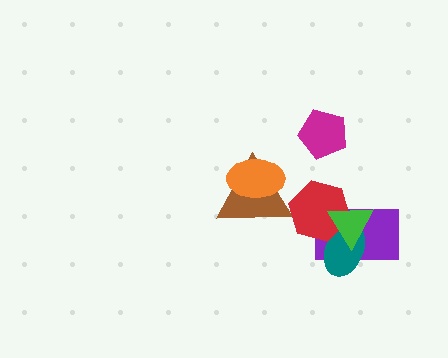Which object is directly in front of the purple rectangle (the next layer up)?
The teal ellipse is directly in front of the purple rectangle.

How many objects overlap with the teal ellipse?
3 objects overlap with the teal ellipse.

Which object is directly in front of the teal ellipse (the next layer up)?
The red hexagon is directly in front of the teal ellipse.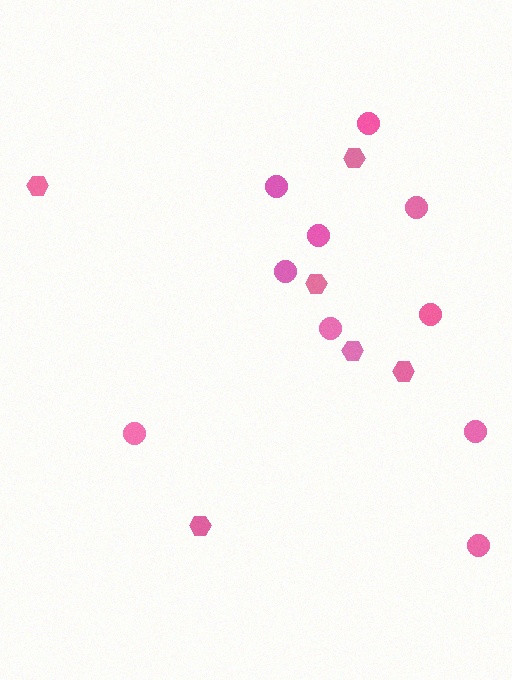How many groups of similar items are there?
There are 2 groups: one group of circles (10) and one group of hexagons (6).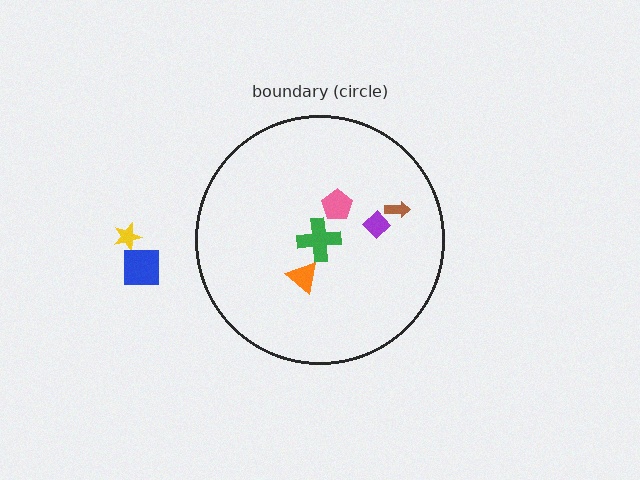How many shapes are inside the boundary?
5 inside, 2 outside.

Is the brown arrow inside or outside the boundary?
Inside.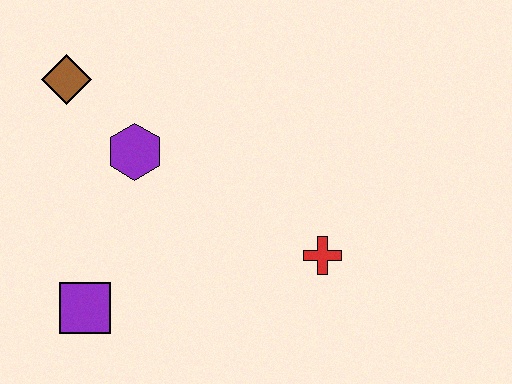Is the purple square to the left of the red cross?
Yes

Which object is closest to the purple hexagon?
The brown diamond is closest to the purple hexagon.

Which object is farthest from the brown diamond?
The red cross is farthest from the brown diamond.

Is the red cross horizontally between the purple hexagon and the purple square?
No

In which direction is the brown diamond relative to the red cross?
The brown diamond is to the left of the red cross.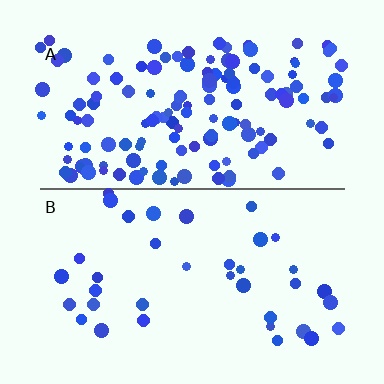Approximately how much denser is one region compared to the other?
Approximately 3.7× — region A over region B.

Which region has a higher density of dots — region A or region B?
A (the top).